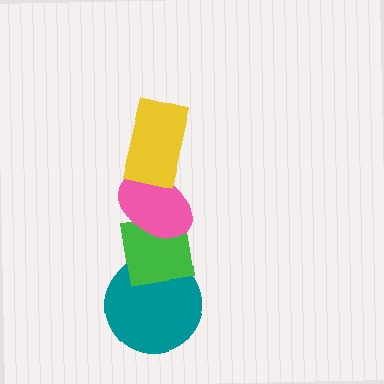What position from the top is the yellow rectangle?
The yellow rectangle is 1st from the top.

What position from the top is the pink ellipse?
The pink ellipse is 2nd from the top.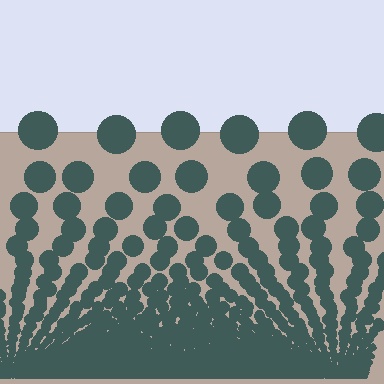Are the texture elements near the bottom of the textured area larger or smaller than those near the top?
Smaller. The gradient is inverted — elements near the bottom are smaller and denser.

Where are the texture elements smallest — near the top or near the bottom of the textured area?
Near the bottom.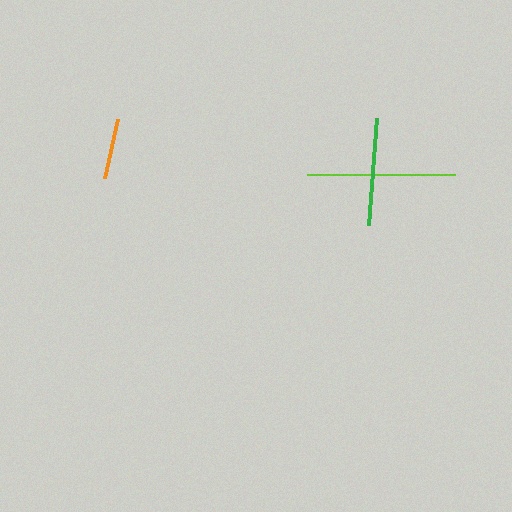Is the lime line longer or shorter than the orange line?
The lime line is longer than the orange line.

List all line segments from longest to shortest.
From longest to shortest: lime, green, orange.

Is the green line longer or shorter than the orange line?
The green line is longer than the orange line.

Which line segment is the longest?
The lime line is the longest at approximately 148 pixels.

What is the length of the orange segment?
The orange segment is approximately 61 pixels long.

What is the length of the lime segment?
The lime segment is approximately 148 pixels long.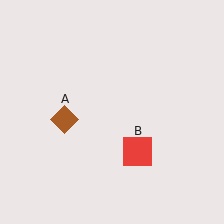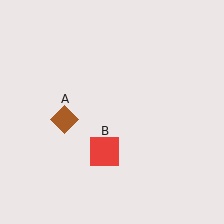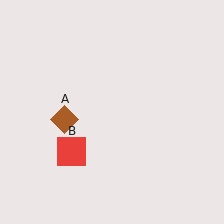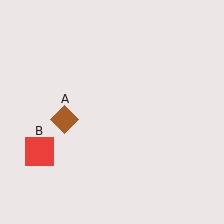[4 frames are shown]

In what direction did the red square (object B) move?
The red square (object B) moved left.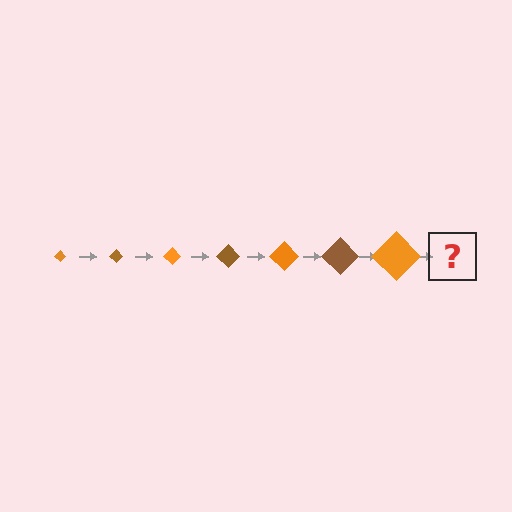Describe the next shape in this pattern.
It should be a brown diamond, larger than the previous one.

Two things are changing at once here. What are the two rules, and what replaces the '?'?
The two rules are that the diamond grows larger each step and the color cycles through orange and brown. The '?' should be a brown diamond, larger than the previous one.